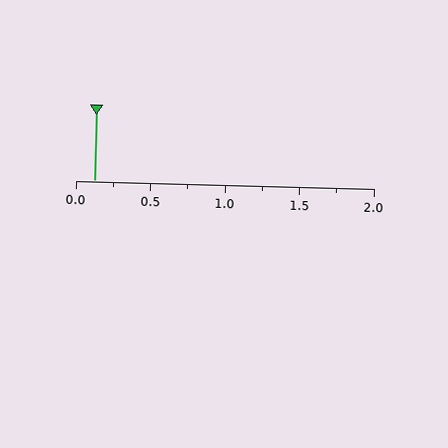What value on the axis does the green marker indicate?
The marker indicates approximately 0.12.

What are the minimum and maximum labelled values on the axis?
The axis runs from 0.0 to 2.0.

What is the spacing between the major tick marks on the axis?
The major ticks are spaced 0.5 apart.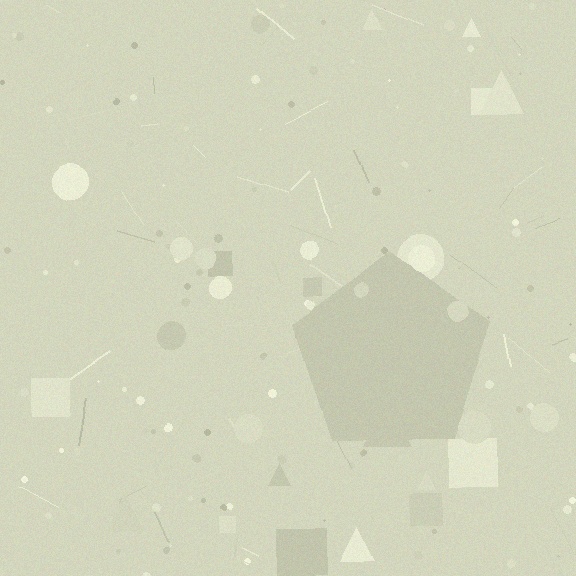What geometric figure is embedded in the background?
A pentagon is embedded in the background.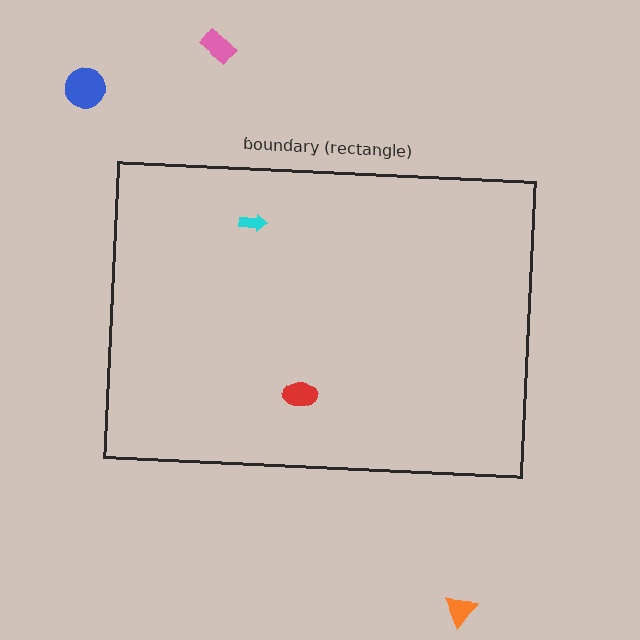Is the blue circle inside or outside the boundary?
Outside.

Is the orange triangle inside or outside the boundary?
Outside.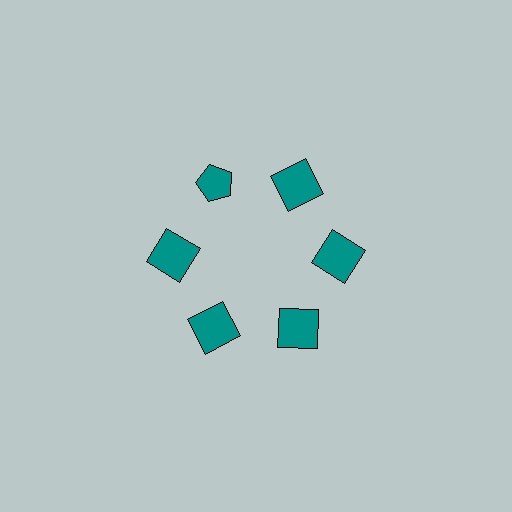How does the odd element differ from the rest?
It has a different shape: pentagon instead of square.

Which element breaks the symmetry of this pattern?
The teal pentagon at roughly the 11 o'clock position breaks the symmetry. All other shapes are teal squares.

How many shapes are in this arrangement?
There are 6 shapes arranged in a ring pattern.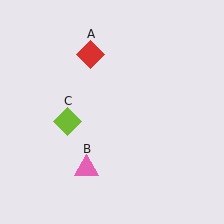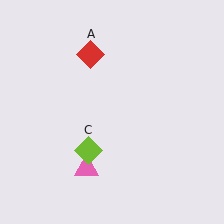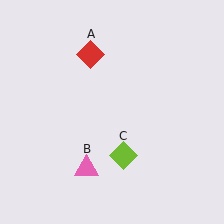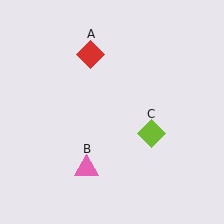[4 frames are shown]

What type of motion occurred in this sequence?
The lime diamond (object C) rotated counterclockwise around the center of the scene.